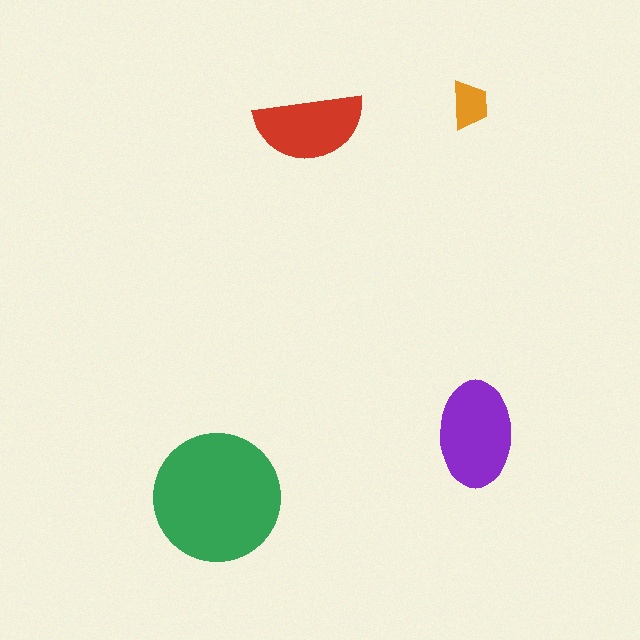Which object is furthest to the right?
The purple ellipse is rightmost.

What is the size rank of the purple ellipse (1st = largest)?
2nd.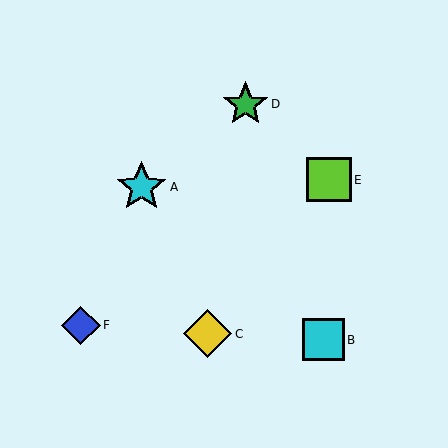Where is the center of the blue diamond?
The center of the blue diamond is at (81, 325).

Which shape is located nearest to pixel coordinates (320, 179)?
The lime square (labeled E) at (329, 180) is nearest to that location.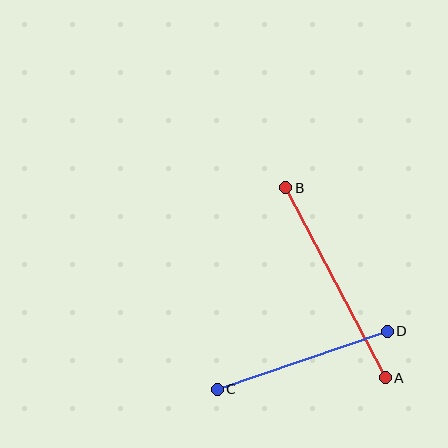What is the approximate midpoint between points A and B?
The midpoint is at approximately (336, 283) pixels.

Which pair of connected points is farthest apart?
Points A and B are farthest apart.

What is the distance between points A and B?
The distance is approximately 214 pixels.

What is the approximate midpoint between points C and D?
The midpoint is at approximately (302, 360) pixels.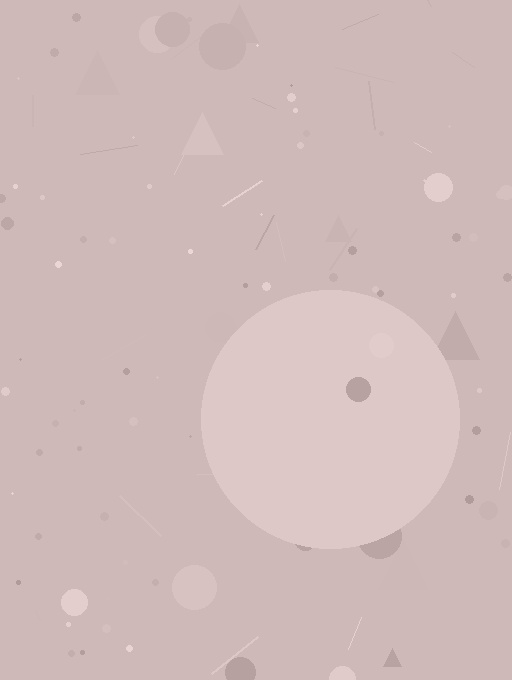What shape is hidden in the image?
A circle is hidden in the image.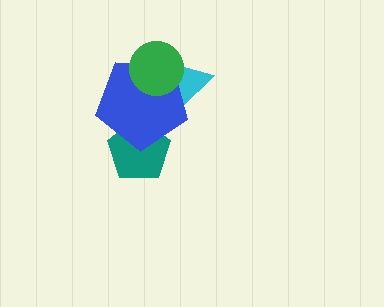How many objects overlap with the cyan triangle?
2 objects overlap with the cyan triangle.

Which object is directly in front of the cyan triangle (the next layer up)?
The blue pentagon is directly in front of the cyan triangle.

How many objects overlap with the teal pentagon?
1 object overlaps with the teal pentagon.